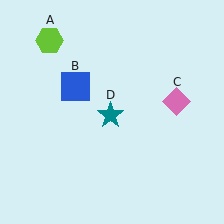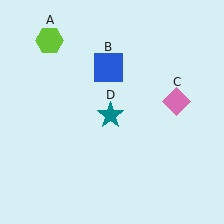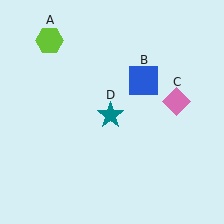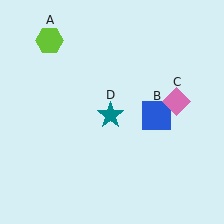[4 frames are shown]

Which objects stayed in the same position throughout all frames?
Lime hexagon (object A) and pink diamond (object C) and teal star (object D) remained stationary.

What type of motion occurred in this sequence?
The blue square (object B) rotated clockwise around the center of the scene.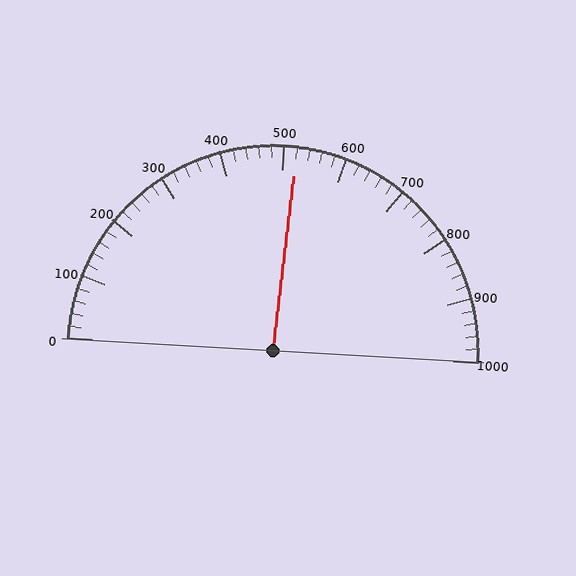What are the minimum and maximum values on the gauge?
The gauge ranges from 0 to 1000.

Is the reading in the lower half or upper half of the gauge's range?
The reading is in the upper half of the range (0 to 1000).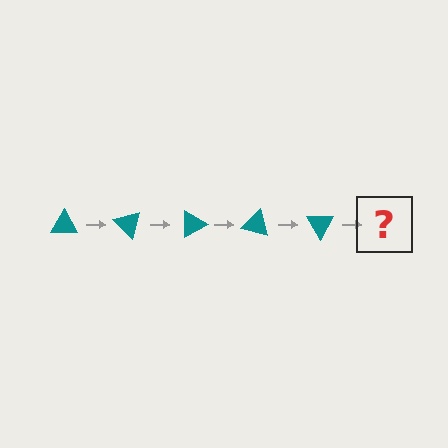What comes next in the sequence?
The next element should be a teal triangle rotated 225 degrees.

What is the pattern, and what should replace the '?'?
The pattern is that the triangle rotates 45 degrees each step. The '?' should be a teal triangle rotated 225 degrees.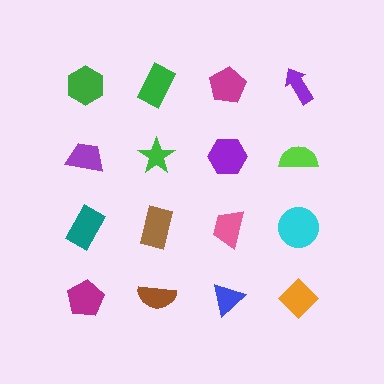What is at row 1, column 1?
A green hexagon.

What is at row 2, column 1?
A purple trapezoid.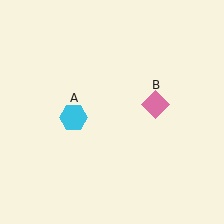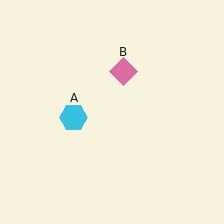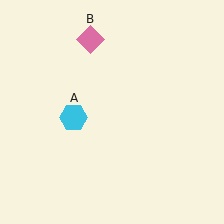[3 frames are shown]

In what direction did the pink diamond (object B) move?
The pink diamond (object B) moved up and to the left.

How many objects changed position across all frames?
1 object changed position: pink diamond (object B).